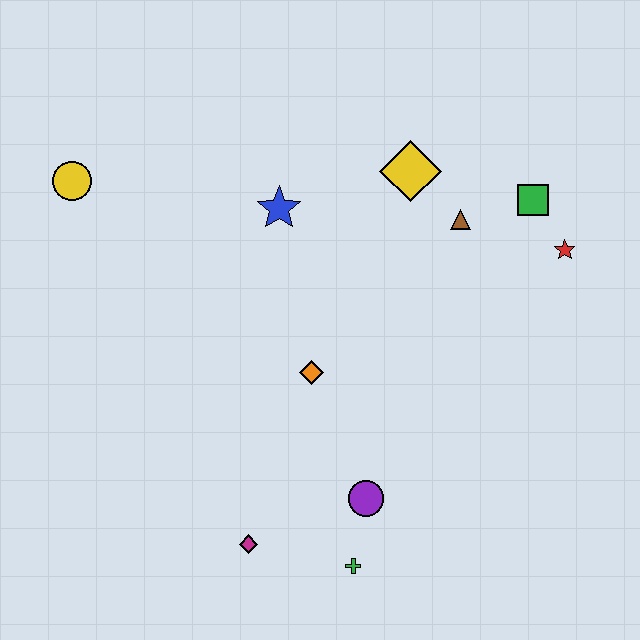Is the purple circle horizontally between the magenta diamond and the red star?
Yes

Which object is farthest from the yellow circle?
The red star is farthest from the yellow circle.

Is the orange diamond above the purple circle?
Yes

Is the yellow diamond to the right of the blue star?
Yes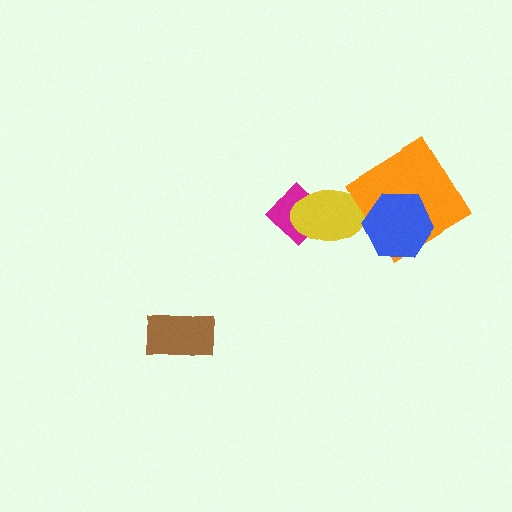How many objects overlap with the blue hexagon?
1 object overlaps with the blue hexagon.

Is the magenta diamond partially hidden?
Yes, it is partially covered by another shape.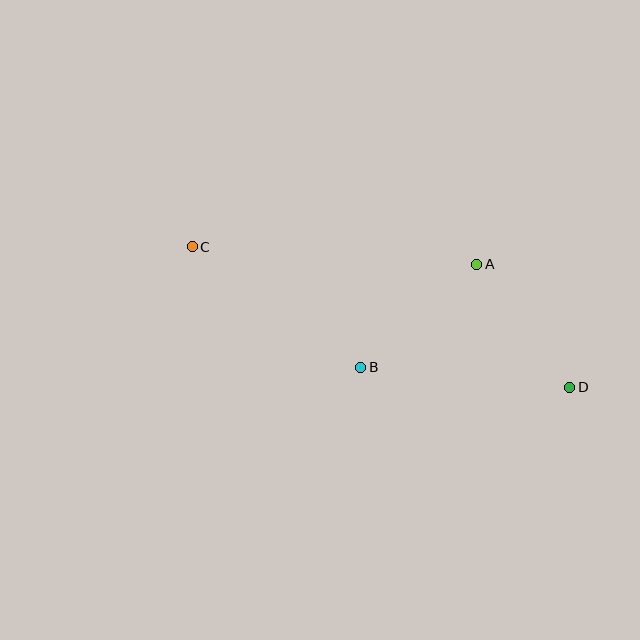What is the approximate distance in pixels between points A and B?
The distance between A and B is approximately 155 pixels.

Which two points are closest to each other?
Points A and D are closest to each other.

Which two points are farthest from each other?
Points C and D are farthest from each other.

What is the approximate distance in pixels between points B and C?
The distance between B and C is approximately 207 pixels.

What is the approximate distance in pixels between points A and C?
The distance between A and C is approximately 285 pixels.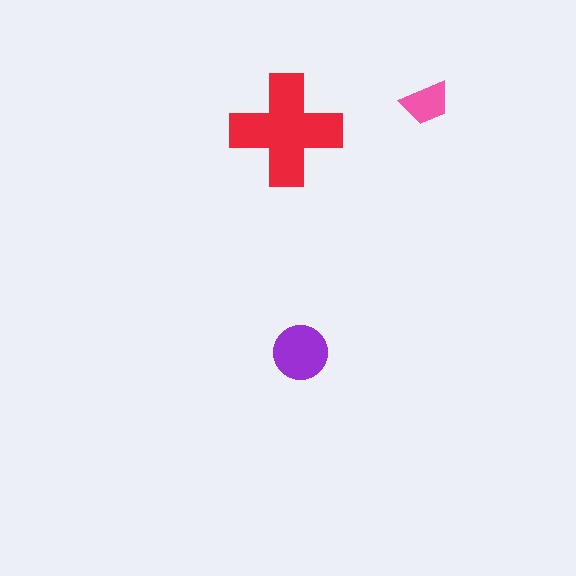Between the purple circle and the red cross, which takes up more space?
The red cross.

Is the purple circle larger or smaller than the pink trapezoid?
Larger.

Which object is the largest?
The red cross.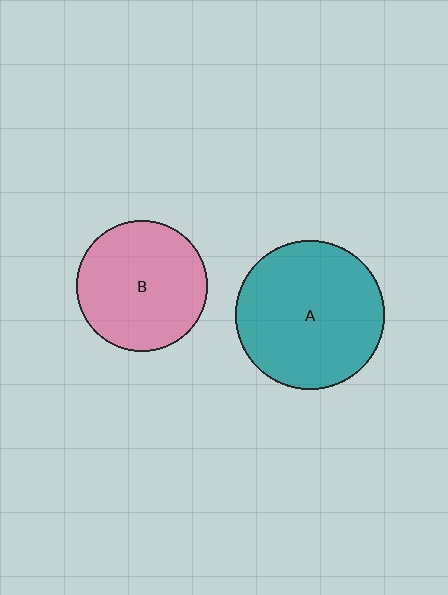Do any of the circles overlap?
No, none of the circles overlap.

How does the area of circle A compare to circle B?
Approximately 1.3 times.